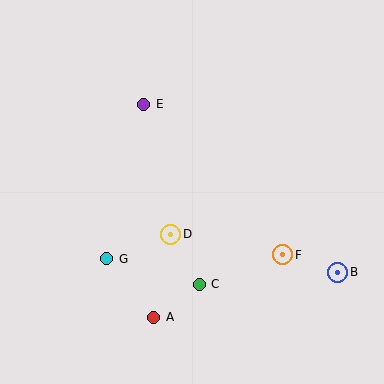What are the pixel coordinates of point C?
Point C is at (199, 284).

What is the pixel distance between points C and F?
The distance between C and F is 89 pixels.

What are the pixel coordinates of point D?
Point D is at (171, 234).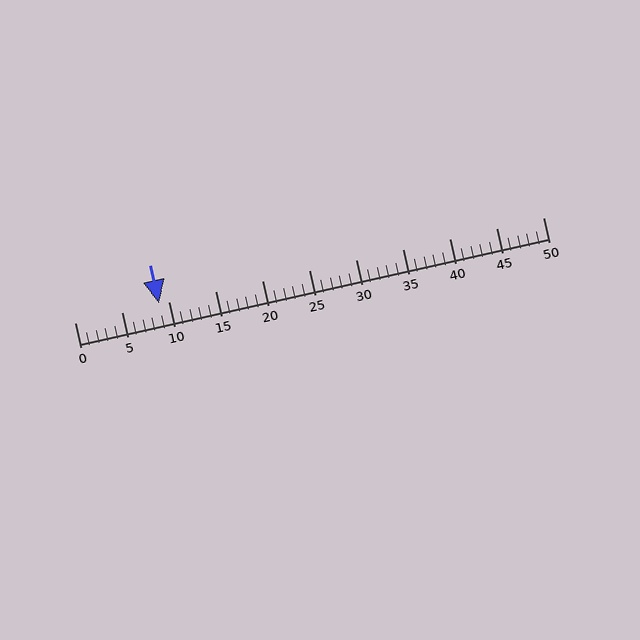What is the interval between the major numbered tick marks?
The major tick marks are spaced 5 units apart.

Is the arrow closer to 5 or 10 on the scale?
The arrow is closer to 10.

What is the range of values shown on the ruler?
The ruler shows values from 0 to 50.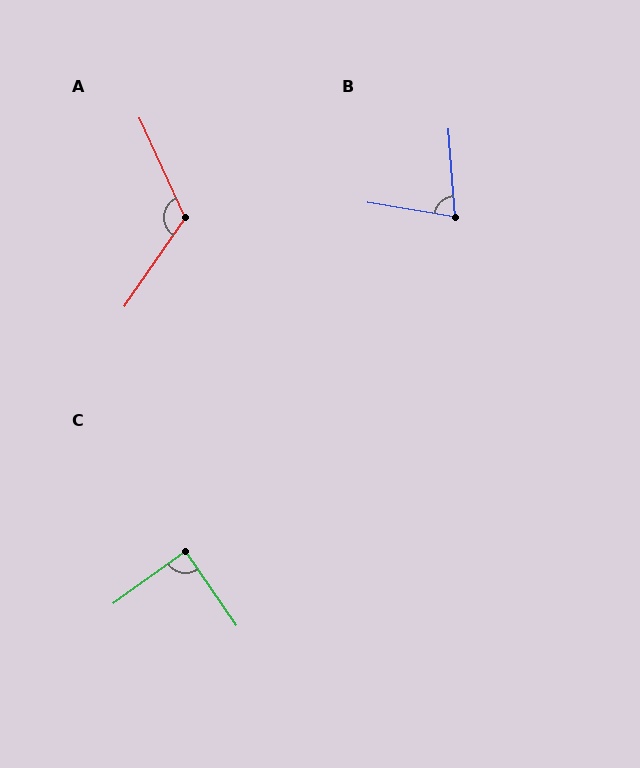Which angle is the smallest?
B, at approximately 76 degrees.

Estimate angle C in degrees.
Approximately 89 degrees.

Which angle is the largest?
A, at approximately 121 degrees.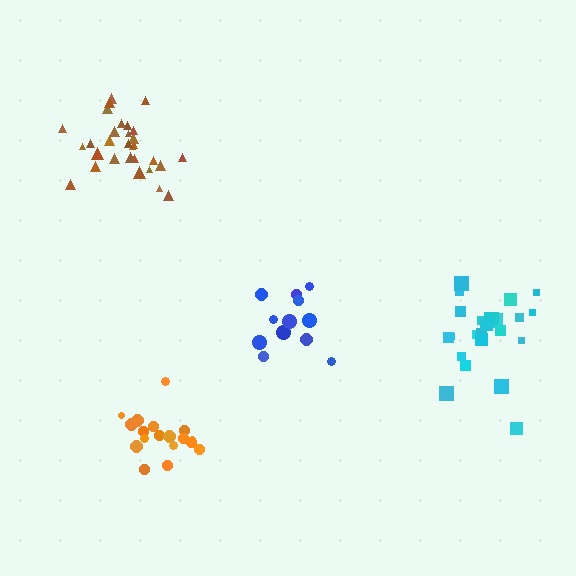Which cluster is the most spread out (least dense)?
Blue.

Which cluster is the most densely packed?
Orange.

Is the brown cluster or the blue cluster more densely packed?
Brown.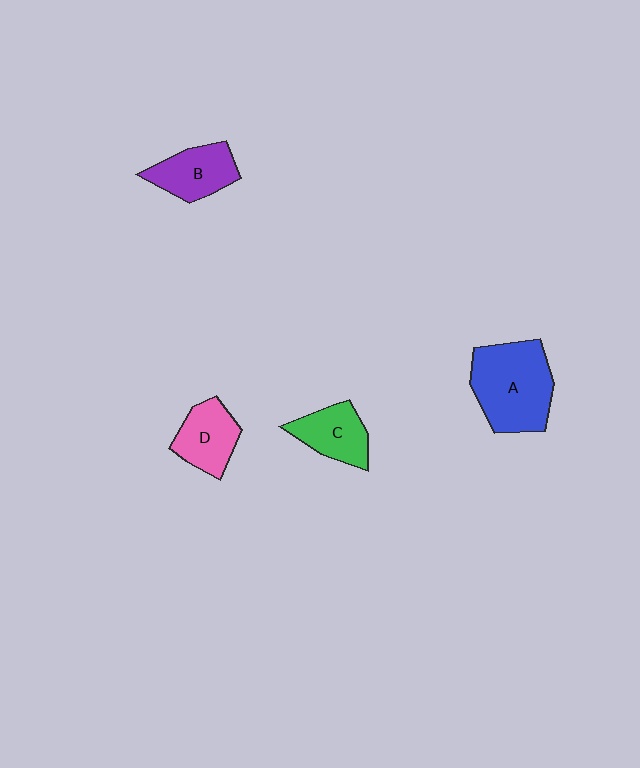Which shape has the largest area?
Shape A (blue).